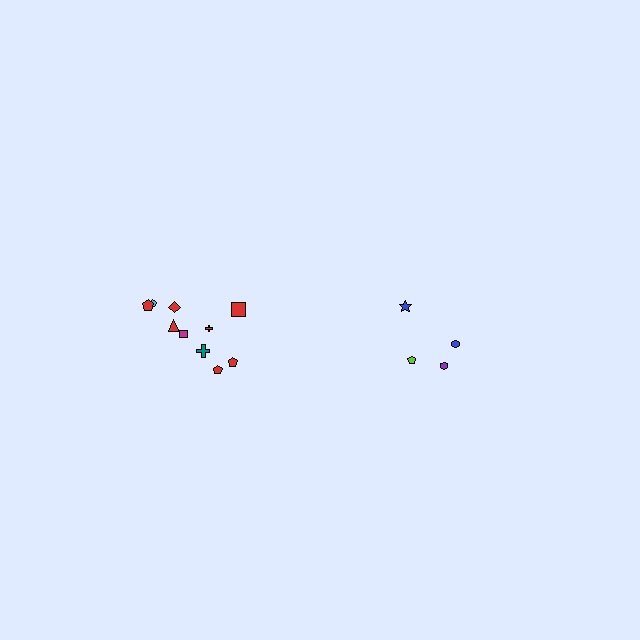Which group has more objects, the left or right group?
The left group.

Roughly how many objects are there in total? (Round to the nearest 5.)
Roughly 15 objects in total.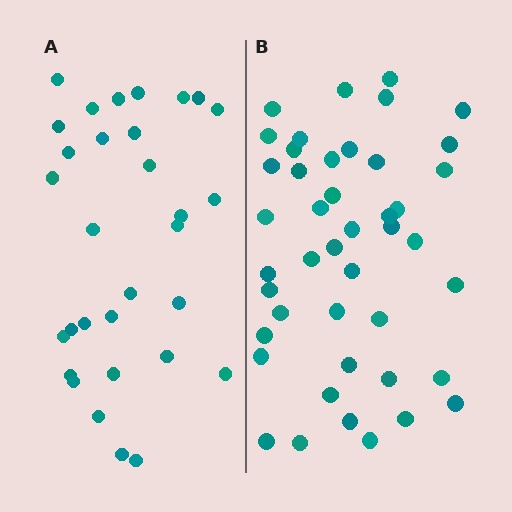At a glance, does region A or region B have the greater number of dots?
Region B (the right region) has more dots.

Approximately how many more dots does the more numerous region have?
Region B has approximately 15 more dots than region A.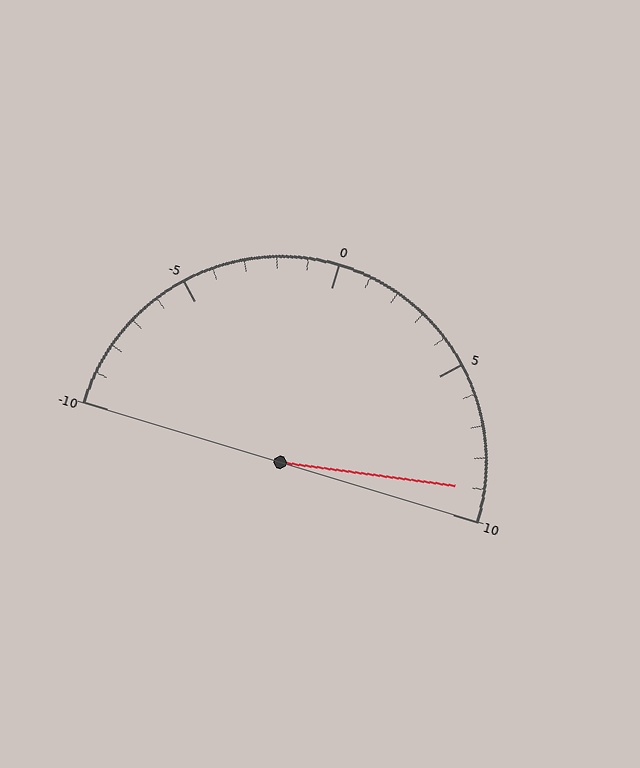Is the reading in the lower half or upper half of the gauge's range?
The reading is in the upper half of the range (-10 to 10).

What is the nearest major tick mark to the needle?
The nearest major tick mark is 10.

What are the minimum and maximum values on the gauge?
The gauge ranges from -10 to 10.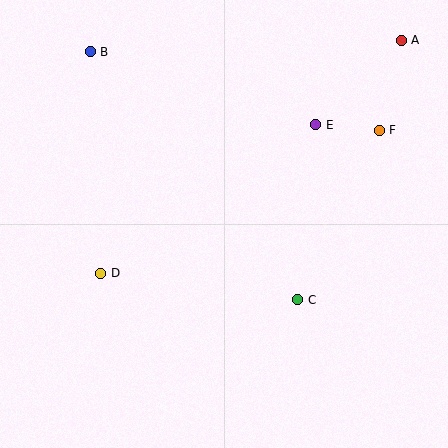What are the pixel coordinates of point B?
Point B is at (90, 52).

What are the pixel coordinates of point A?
Point A is at (401, 40).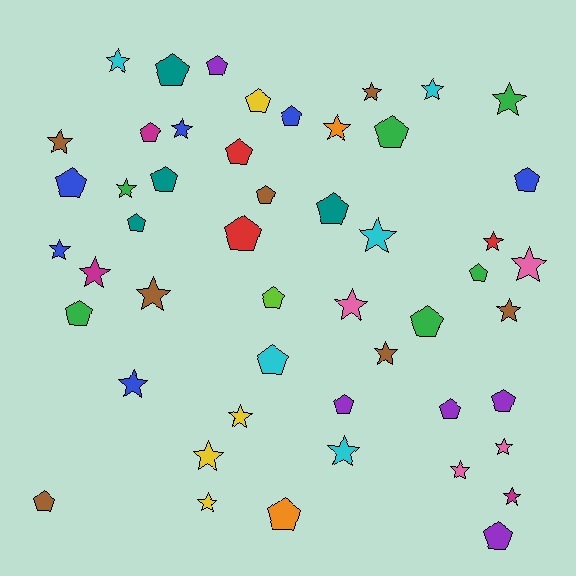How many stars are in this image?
There are 25 stars.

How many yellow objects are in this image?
There are 4 yellow objects.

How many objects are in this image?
There are 50 objects.